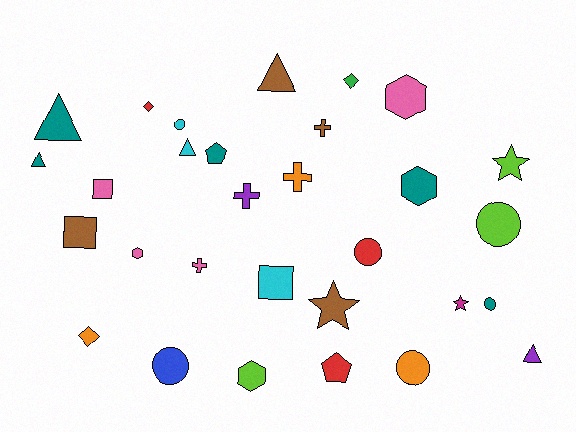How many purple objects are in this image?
There are 2 purple objects.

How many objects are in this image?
There are 30 objects.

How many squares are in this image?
There are 3 squares.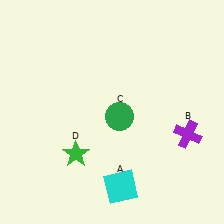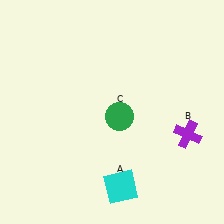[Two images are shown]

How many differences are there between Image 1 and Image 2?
There is 1 difference between the two images.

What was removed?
The green star (D) was removed in Image 2.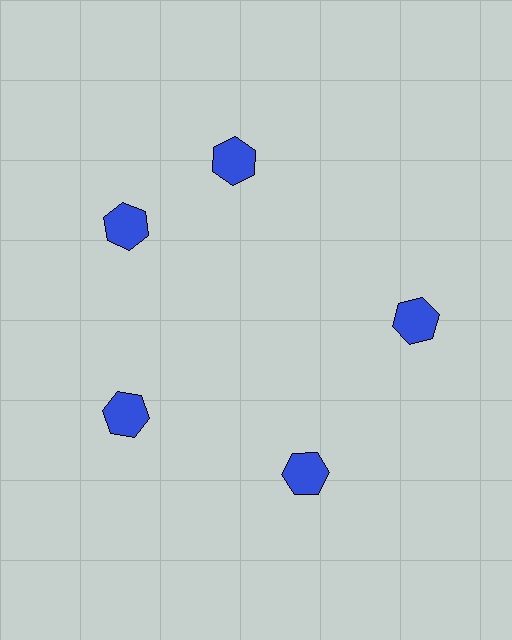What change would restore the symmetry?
The symmetry would be restored by rotating it back into even spacing with its neighbors so that all 5 hexagons sit at equal angles and equal distance from the center.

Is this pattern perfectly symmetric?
No. The 5 blue hexagons are arranged in a ring, but one element near the 1 o'clock position is rotated out of alignment along the ring, breaking the 5-fold rotational symmetry.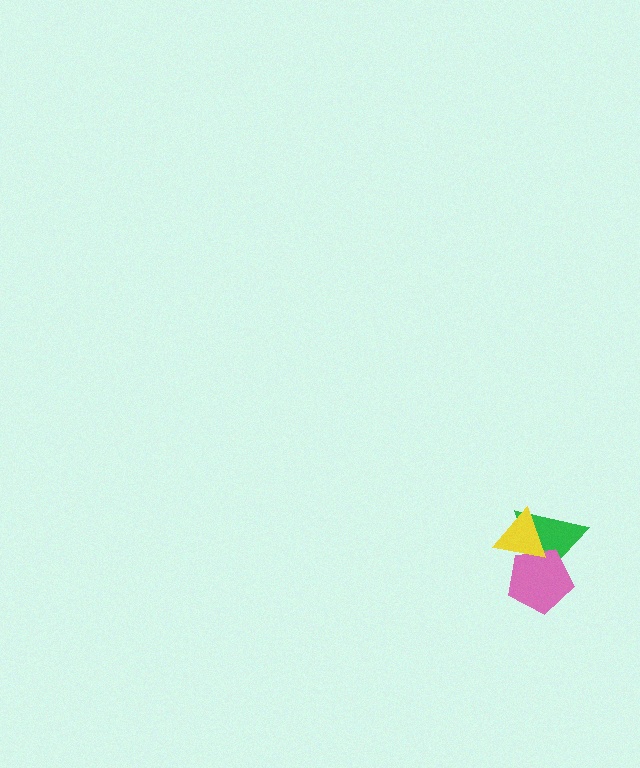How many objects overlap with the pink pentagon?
2 objects overlap with the pink pentagon.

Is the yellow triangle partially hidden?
No, no other shape covers it.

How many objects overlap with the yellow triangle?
2 objects overlap with the yellow triangle.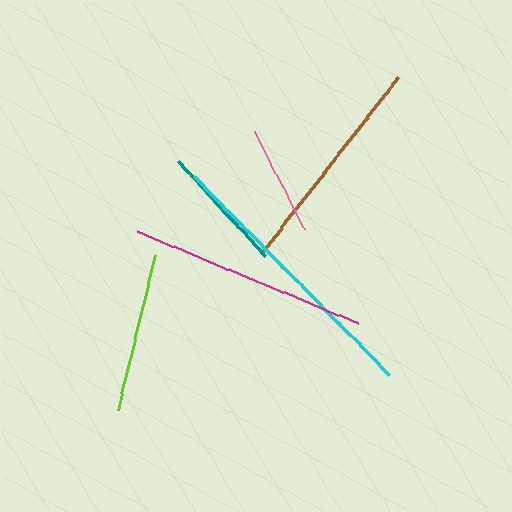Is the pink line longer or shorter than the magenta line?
The magenta line is longer than the pink line.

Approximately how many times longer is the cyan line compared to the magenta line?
The cyan line is approximately 1.2 times the length of the magenta line.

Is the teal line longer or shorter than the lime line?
The lime line is longer than the teal line.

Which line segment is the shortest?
The pink line is the shortest at approximately 110 pixels.